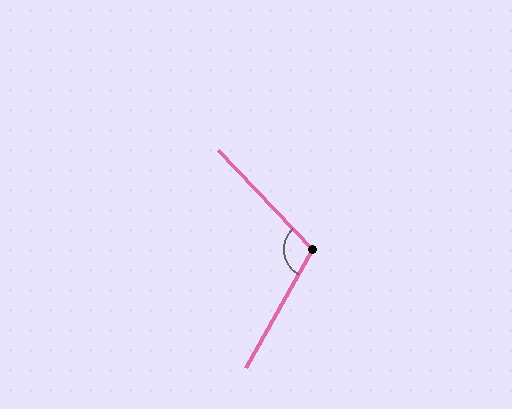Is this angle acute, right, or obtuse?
It is obtuse.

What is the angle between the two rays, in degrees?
Approximately 107 degrees.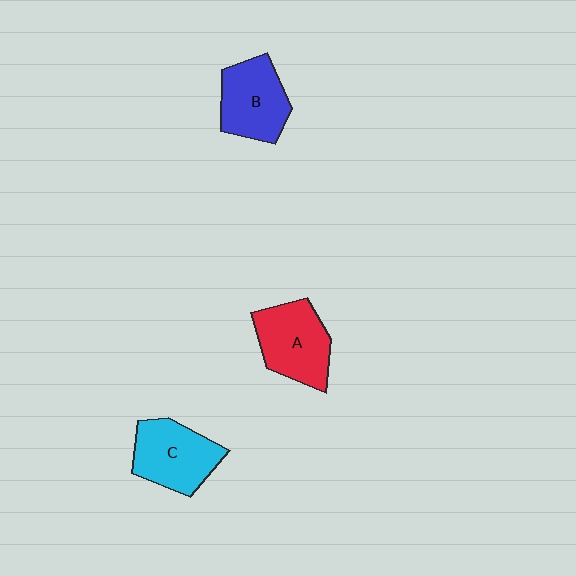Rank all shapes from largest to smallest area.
From largest to smallest: A (red), C (cyan), B (blue).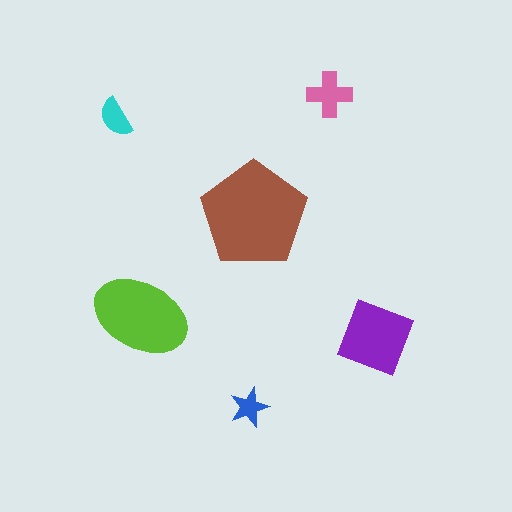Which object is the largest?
The brown pentagon.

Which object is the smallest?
The blue star.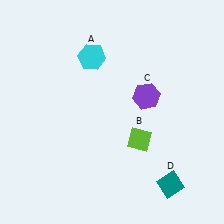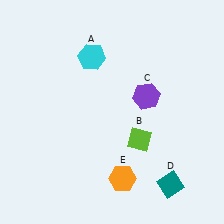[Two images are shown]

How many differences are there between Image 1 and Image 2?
There is 1 difference between the two images.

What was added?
An orange hexagon (E) was added in Image 2.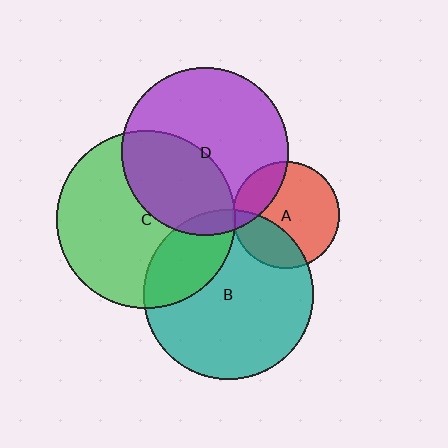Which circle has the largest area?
Circle C (green).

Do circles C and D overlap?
Yes.